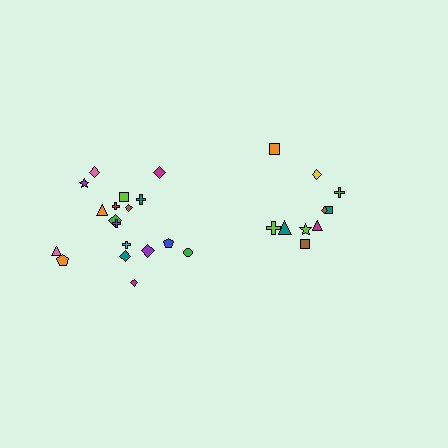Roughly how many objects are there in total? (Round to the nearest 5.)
Roughly 30 objects in total.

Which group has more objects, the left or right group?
The left group.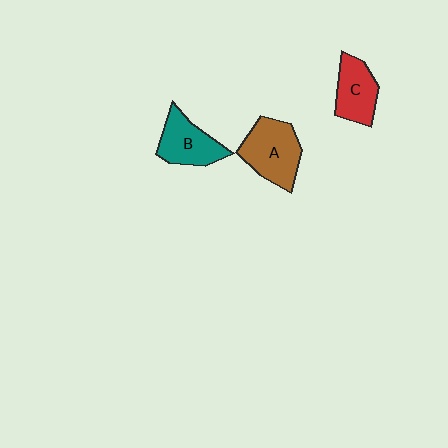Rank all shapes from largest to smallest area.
From largest to smallest: A (brown), B (teal), C (red).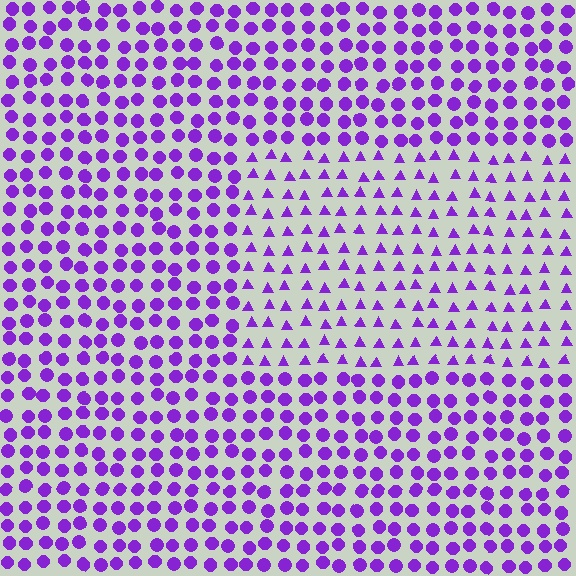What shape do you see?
I see a rectangle.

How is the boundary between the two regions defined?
The boundary is defined by a change in element shape: triangles inside vs. circles outside. All elements share the same color and spacing.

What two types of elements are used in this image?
The image uses triangles inside the rectangle region and circles outside it.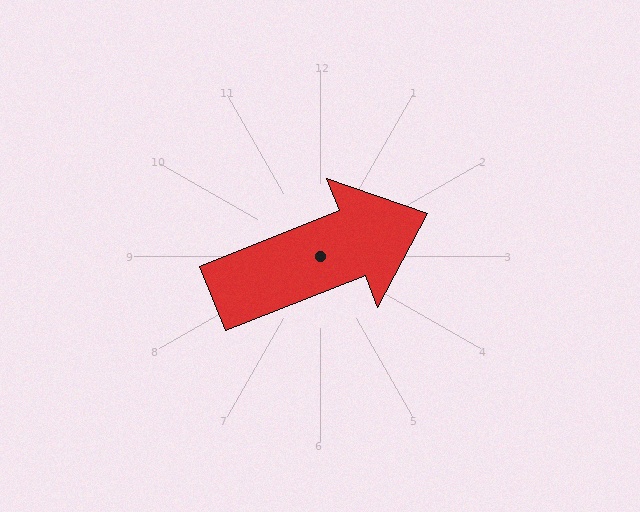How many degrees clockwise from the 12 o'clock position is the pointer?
Approximately 68 degrees.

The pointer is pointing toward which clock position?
Roughly 2 o'clock.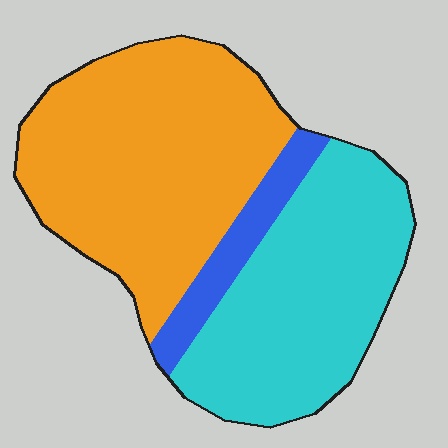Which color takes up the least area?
Blue, at roughly 10%.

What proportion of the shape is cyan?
Cyan takes up about two fifths (2/5) of the shape.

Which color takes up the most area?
Orange, at roughly 50%.